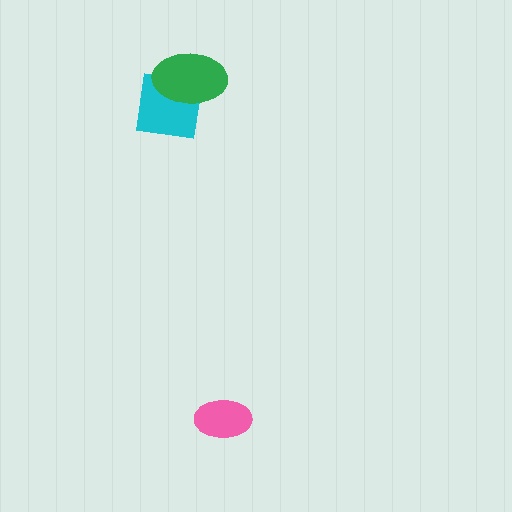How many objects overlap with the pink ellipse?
0 objects overlap with the pink ellipse.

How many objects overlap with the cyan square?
1 object overlaps with the cyan square.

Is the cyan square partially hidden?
Yes, it is partially covered by another shape.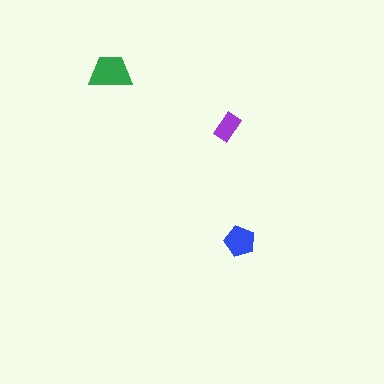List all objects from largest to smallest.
The green trapezoid, the blue pentagon, the purple rectangle.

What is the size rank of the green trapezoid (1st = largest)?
1st.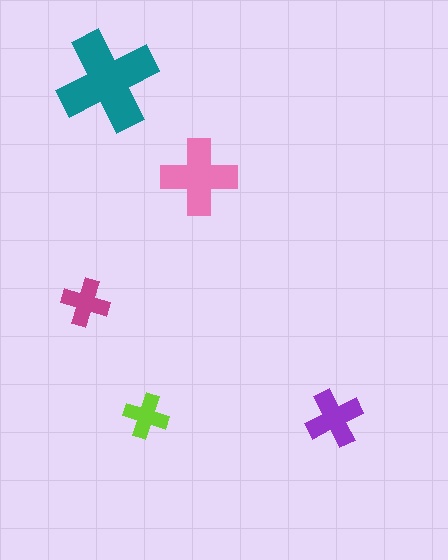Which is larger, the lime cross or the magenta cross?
The magenta one.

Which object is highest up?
The teal cross is topmost.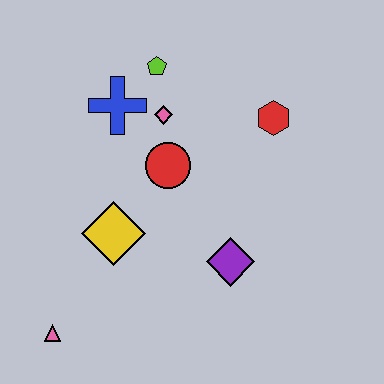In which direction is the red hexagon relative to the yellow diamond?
The red hexagon is to the right of the yellow diamond.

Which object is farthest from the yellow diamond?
The red hexagon is farthest from the yellow diamond.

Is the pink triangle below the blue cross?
Yes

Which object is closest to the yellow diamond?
The red circle is closest to the yellow diamond.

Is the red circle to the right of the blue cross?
Yes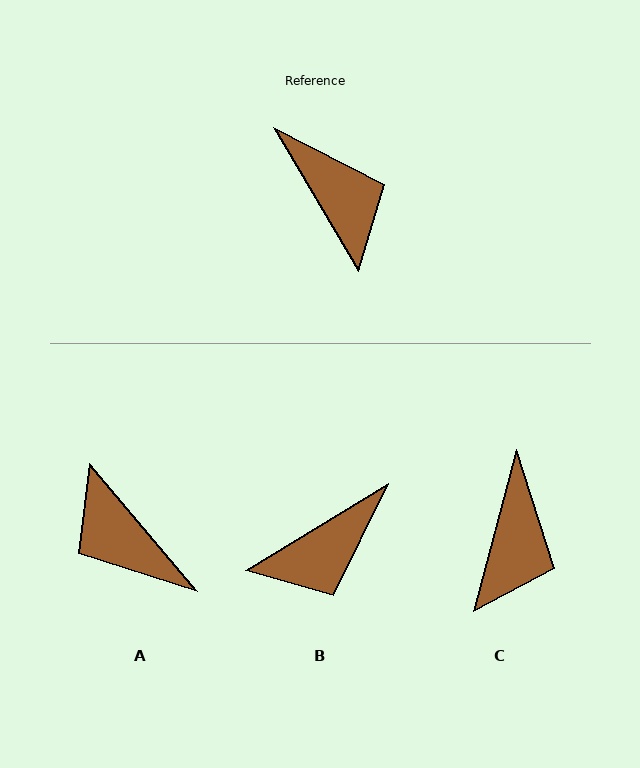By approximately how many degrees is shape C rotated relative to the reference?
Approximately 45 degrees clockwise.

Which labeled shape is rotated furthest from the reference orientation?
A, about 170 degrees away.